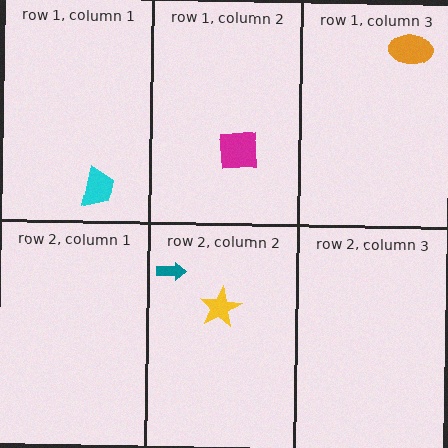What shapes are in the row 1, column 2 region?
The magenta square.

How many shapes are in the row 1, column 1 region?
1.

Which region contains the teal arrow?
The row 2, column 2 region.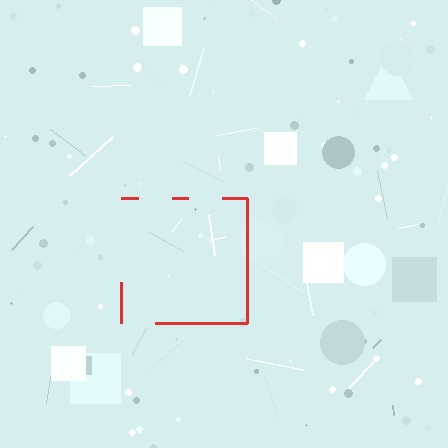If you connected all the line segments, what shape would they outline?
They would outline a square.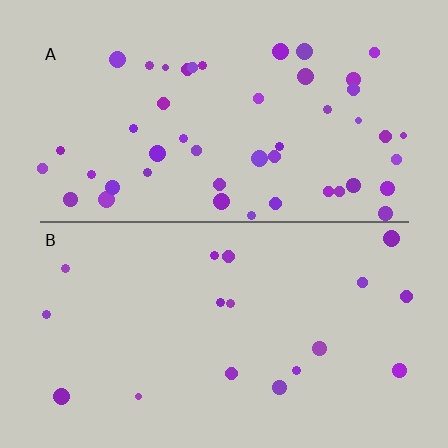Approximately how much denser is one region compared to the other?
Approximately 2.7× — region A over region B.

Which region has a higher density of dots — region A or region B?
A (the top).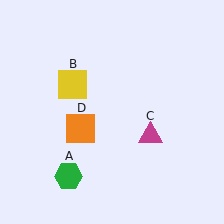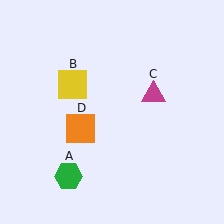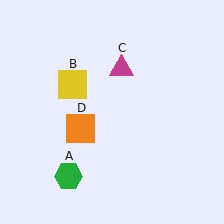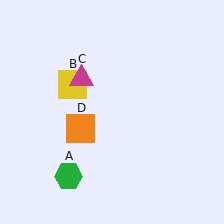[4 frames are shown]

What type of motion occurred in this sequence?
The magenta triangle (object C) rotated counterclockwise around the center of the scene.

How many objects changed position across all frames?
1 object changed position: magenta triangle (object C).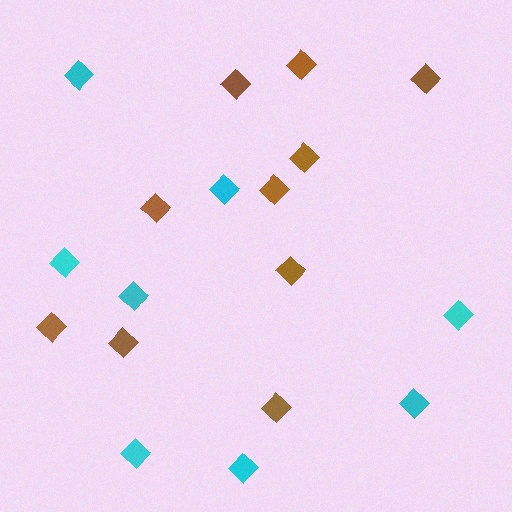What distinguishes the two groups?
There are 2 groups: one group of cyan diamonds (8) and one group of brown diamonds (10).